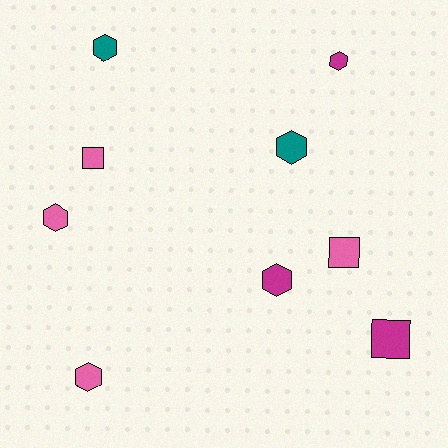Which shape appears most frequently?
Hexagon, with 6 objects.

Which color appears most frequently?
Pink, with 4 objects.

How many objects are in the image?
There are 9 objects.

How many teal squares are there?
There are no teal squares.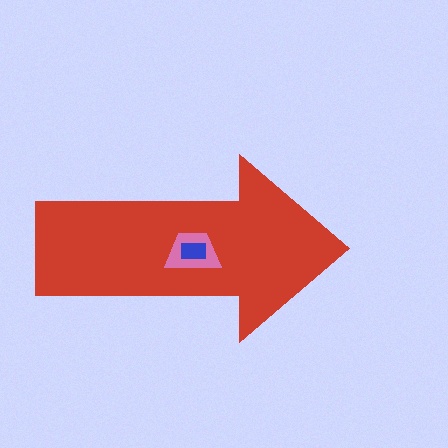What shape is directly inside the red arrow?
The pink trapezoid.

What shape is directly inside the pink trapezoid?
The blue rectangle.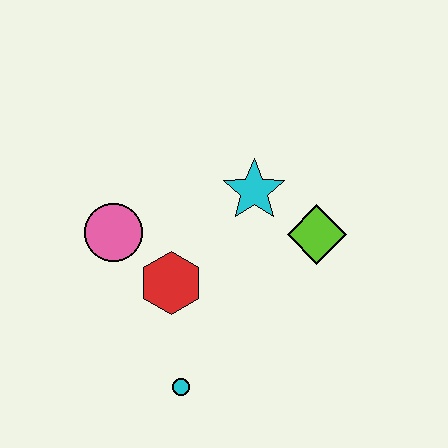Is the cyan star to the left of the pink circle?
No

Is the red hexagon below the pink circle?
Yes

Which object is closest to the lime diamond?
The cyan star is closest to the lime diamond.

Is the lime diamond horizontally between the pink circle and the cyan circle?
No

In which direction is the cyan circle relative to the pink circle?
The cyan circle is below the pink circle.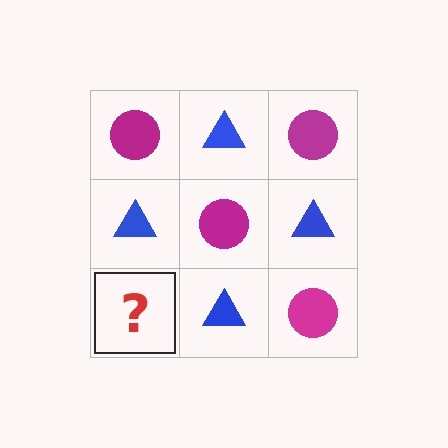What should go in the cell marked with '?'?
The missing cell should contain a magenta circle.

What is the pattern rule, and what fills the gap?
The rule is that it alternates magenta circle and blue triangle in a checkerboard pattern. The gap should be filled with a magenta circle.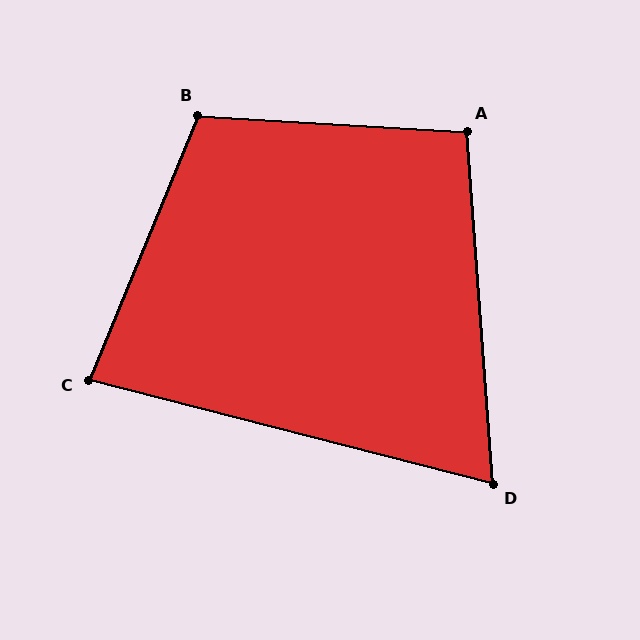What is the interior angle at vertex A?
Approximately 98 degrees (obtuse).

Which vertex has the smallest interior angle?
D, at approximately 71 degrees.